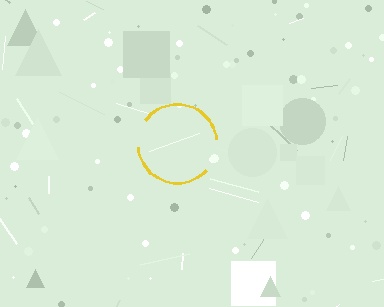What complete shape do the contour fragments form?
The contour fragments form a circle.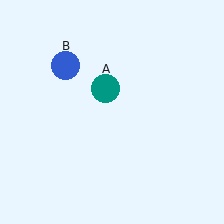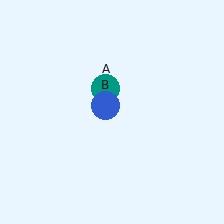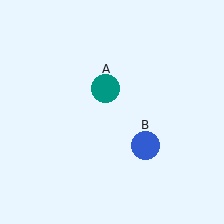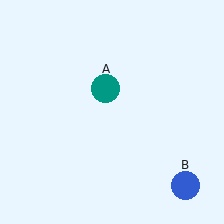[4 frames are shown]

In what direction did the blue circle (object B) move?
The blue circle (object B) moved down and to the right.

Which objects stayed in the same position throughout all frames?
Teal circle (object A) remained stationary.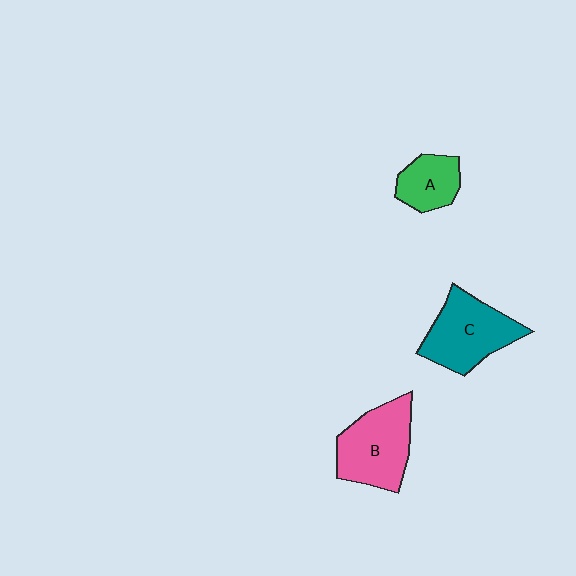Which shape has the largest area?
Shape B (pink).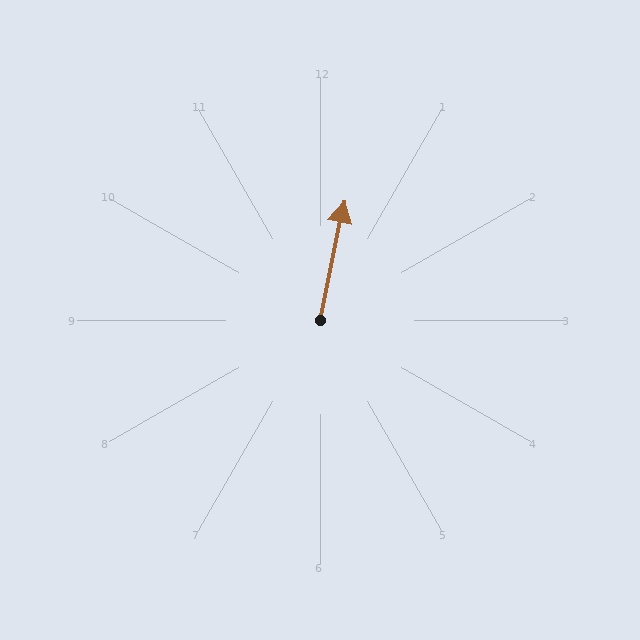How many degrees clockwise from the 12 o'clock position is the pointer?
Approximately 11 degrees.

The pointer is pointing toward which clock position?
Roughly 12 o'clock.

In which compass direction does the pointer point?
North.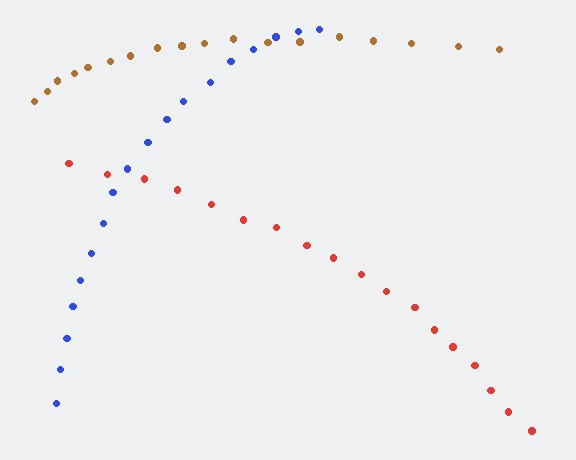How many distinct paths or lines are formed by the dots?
There are 3 distinct paths.